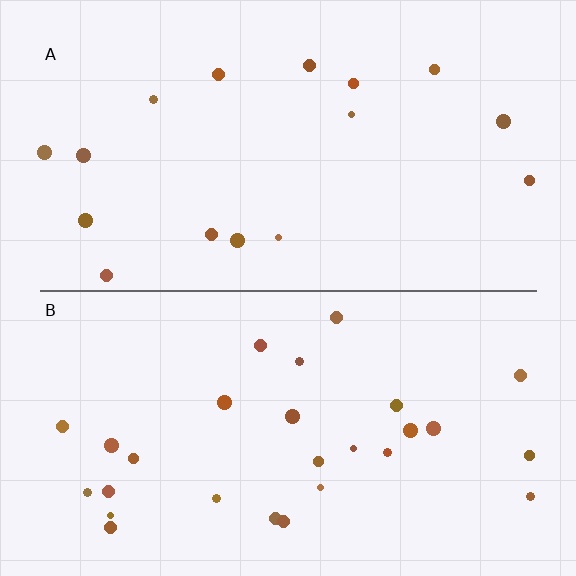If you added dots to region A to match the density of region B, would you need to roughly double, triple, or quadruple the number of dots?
Approximately double.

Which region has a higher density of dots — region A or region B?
B (the bottom).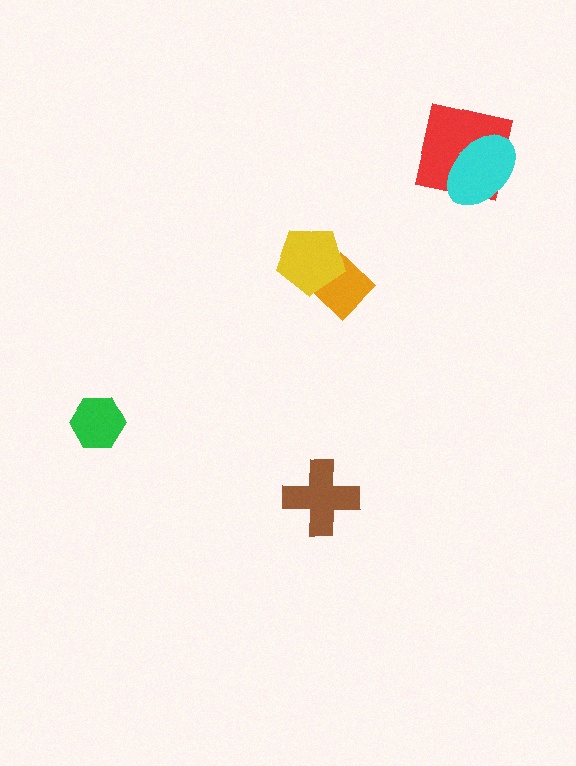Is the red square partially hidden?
Yes, it is partially covered by another shape.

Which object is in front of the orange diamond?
The yellow pentagon is in front of the orange diamond.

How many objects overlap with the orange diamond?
1 object overlaps with the orange diamond.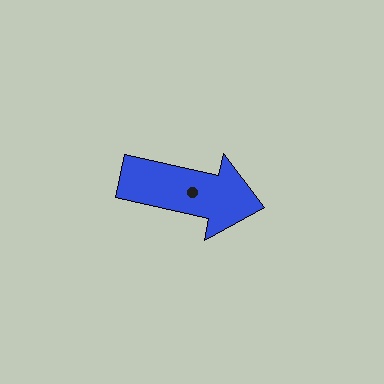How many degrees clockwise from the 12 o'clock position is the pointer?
Approximately 102 degrees.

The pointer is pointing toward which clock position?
Roughly 3 o'clock.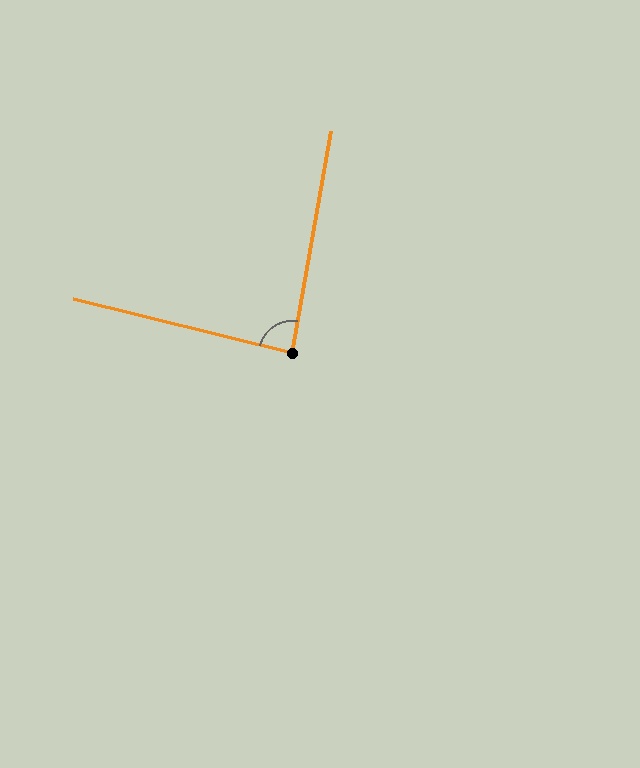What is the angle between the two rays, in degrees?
Approximately 86 degrees.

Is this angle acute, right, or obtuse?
It is approximately a right angle.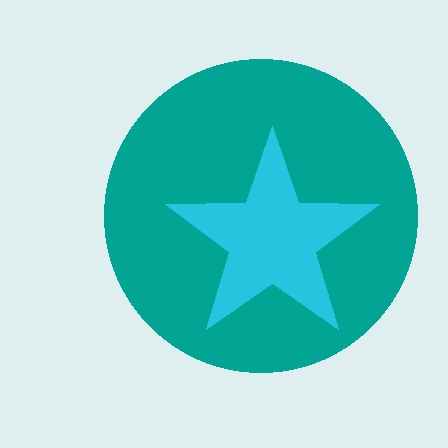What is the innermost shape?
The cyan star.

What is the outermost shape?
The teal circle.